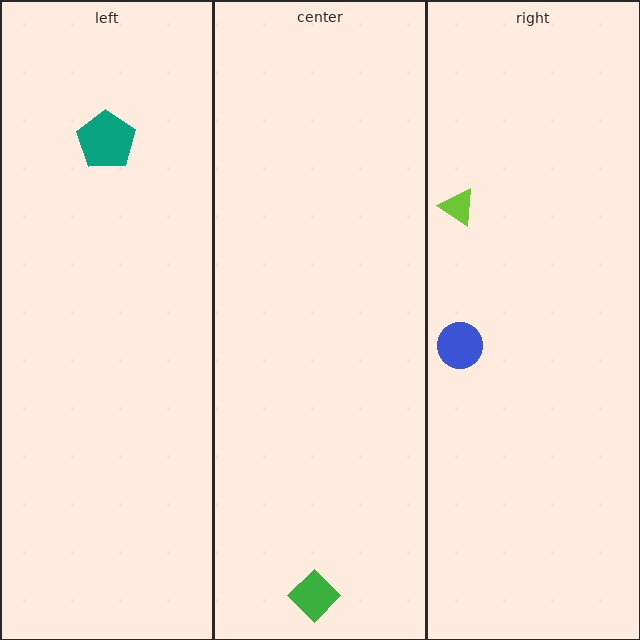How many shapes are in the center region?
1.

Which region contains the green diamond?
The center region.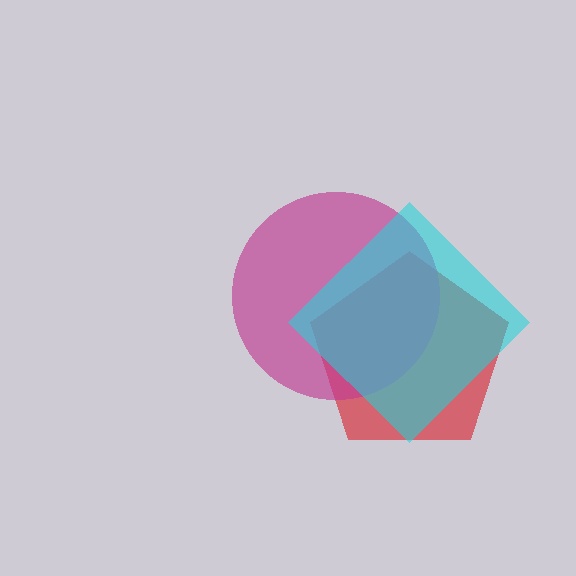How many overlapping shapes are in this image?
There are 3 overlapping shapes in the image.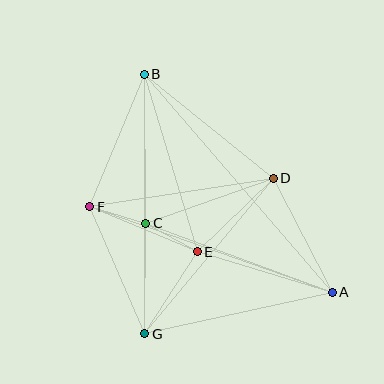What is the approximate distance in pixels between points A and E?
The distance between A and E is approximately 141 pixels.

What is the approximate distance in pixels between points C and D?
The distance between C and D is approximately 135 pixels.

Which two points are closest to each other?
Points C and F are closest to each other.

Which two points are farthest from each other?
Points A and B are farthest from each other.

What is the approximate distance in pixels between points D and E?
The distance between D and E is approximately 106 pixels.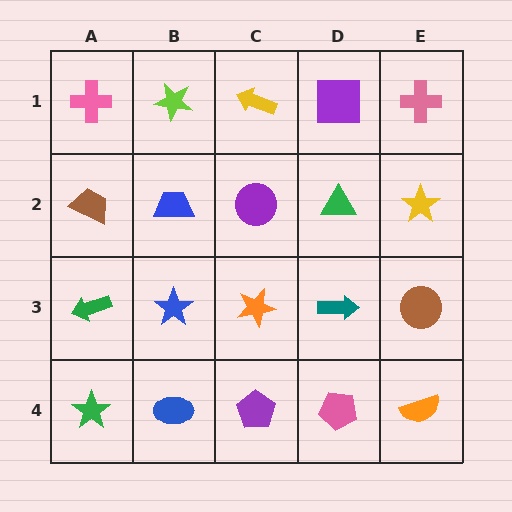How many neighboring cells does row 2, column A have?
3.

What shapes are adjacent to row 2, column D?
A purple square (row 1, column D), a teal arrow (row 3, column D), a purple circle (row 2, column C), a yellow star (row 2, column E).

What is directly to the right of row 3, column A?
A blue star.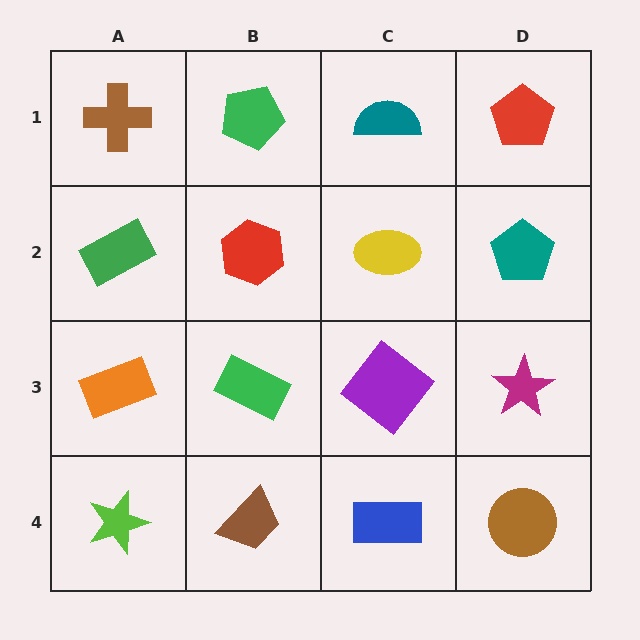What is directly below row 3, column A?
A lime star.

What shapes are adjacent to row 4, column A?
An orange rectangle (row 3, column A), a brown trapezoid (row 4, column B).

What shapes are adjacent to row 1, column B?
A red hexagon (row 2, column B), a brown cross (row 1, column A), a teal semicircle (row 1, column C).